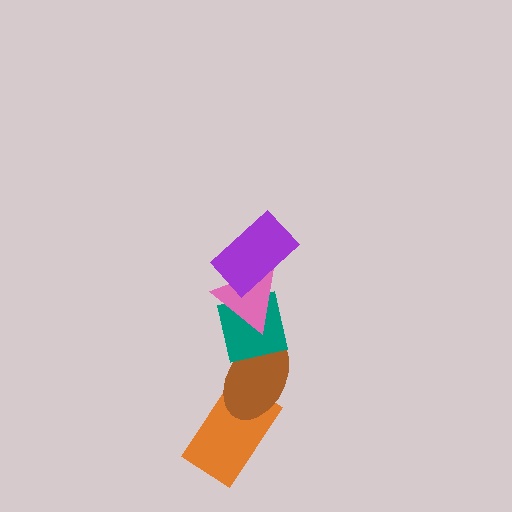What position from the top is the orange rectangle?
The orange rectangle is 5th from the top.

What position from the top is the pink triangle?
The pink triangle is 2nd from the top.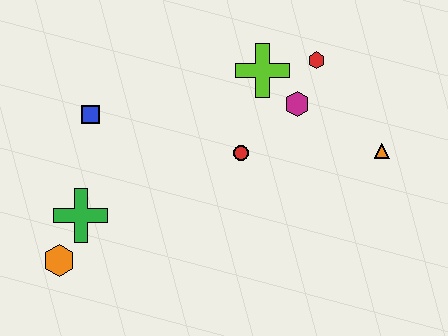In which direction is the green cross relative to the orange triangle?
The green cross is to the left of the orange triangle.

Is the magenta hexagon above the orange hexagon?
Yes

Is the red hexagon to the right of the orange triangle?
No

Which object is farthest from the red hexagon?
The orange hexagon is farthest from the red hexagon.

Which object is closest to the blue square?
The green cross is closest to the blue square.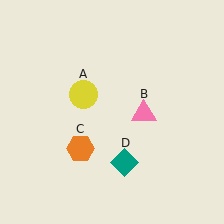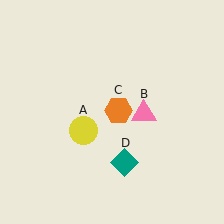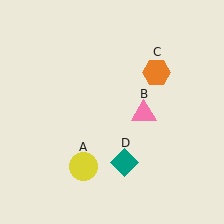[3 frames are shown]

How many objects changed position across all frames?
2 objects changed position: yellow circle (object A), orange hexagon (object C).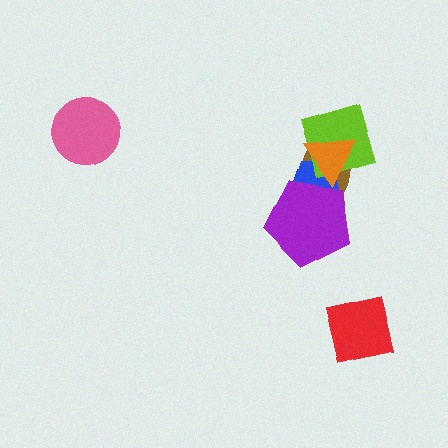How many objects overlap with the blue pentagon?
4 objects overlap with the blue pentagon.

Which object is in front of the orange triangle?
The purple pentagon is in front of the orange triangle.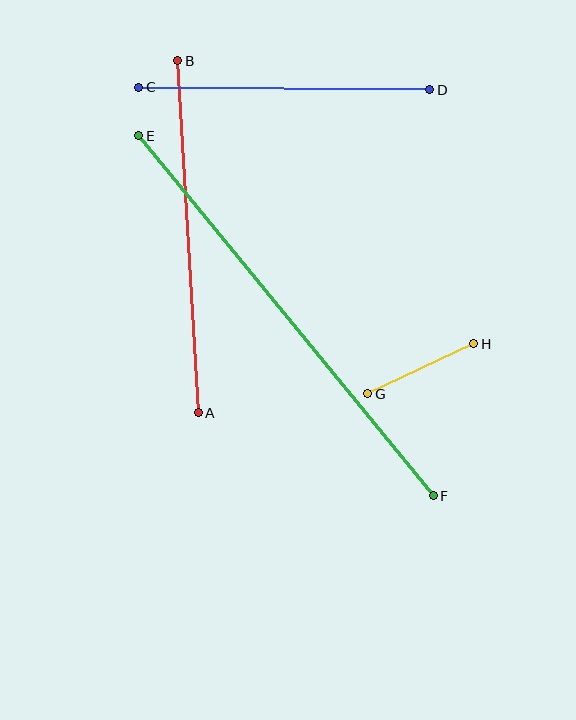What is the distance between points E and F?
The distance is approximately 465 pixels.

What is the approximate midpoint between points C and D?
The midpoint is at approximately (284, 89) pixels.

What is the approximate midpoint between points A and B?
The midpoint is at approximately (188, 237) pixels.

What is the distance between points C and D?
The distance is approximately 291 pixels.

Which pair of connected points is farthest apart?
Points E and F are farthest apart.